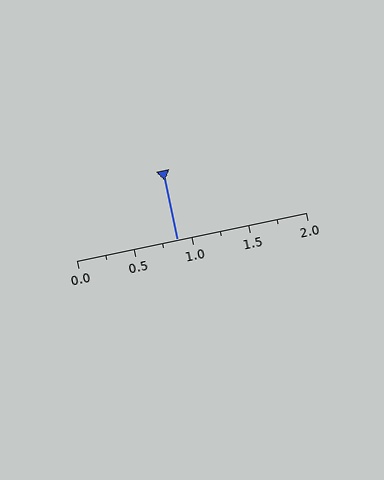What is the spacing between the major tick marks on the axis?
The major ticks are spaced 0.5 apart.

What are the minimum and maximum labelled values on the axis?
The axis runs from 0.0 to 2.0.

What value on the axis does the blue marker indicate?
The marker indicates approximately 0.88.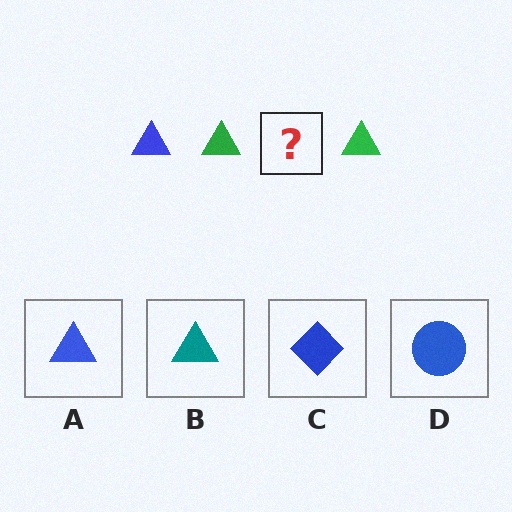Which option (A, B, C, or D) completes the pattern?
A.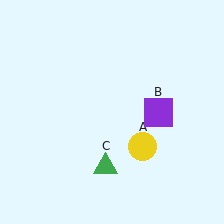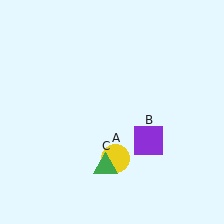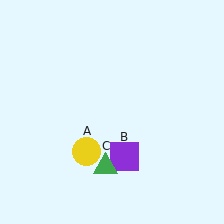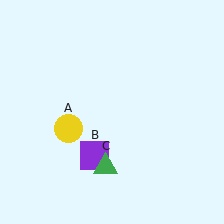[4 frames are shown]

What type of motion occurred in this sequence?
The yellow circle (object A), purple square (object B) rotated clockwise around the center of the scene.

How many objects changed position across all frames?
2 objects changed position: yellow circle (object A), purple square (object B).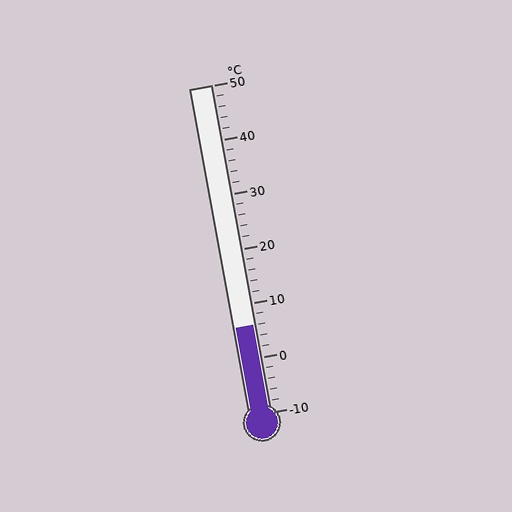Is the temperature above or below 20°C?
The temperature is below 20°C.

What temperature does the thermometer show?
The thermometer shows approximately 6°C.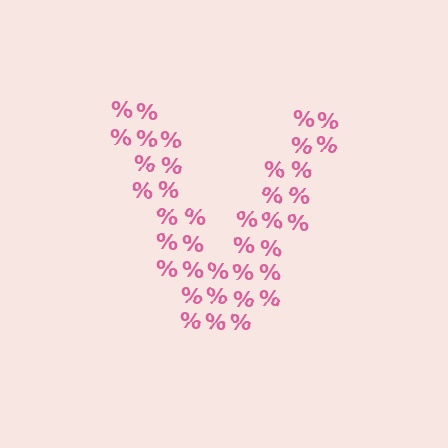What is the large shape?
The large shape is the letter V.